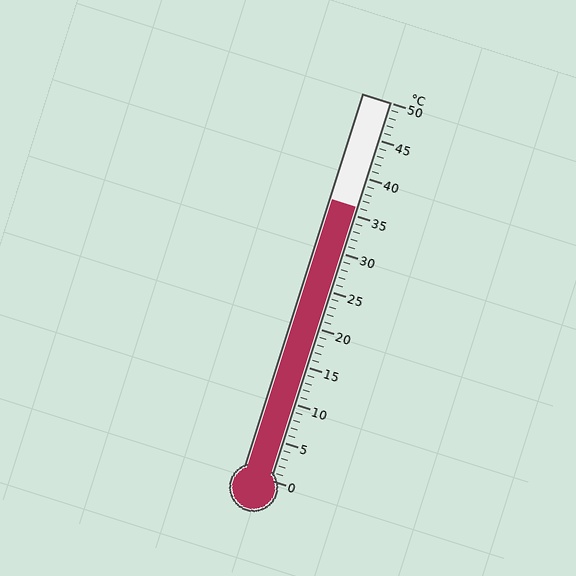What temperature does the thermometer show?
The thermometer shows approximately 36°C.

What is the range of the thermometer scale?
The thermometer scale ranges from 0°C to 50°C.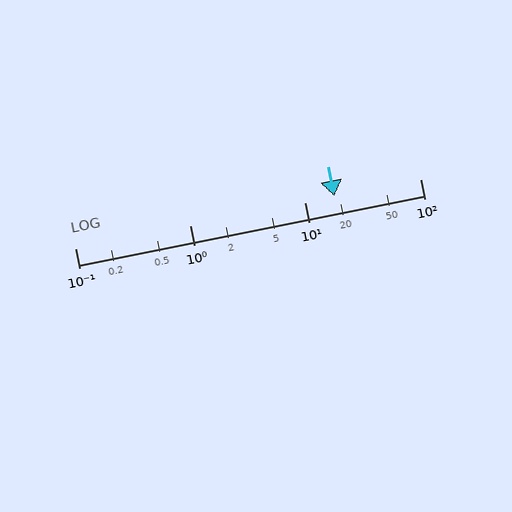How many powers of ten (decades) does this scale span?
The scale spans 3 decades, from 0.1 to 100.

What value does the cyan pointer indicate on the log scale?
The pointer indicates approximately 18.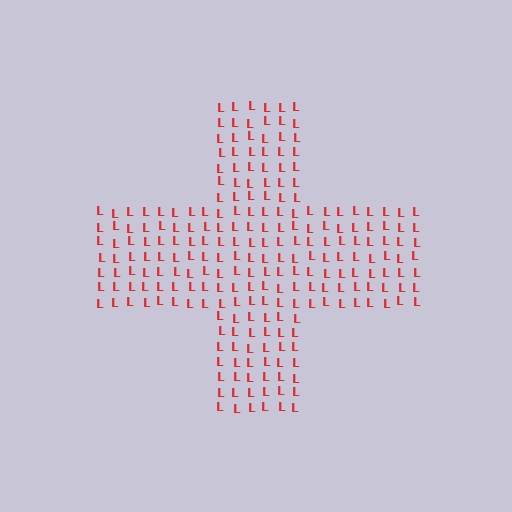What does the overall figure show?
The overall figure shows a cross.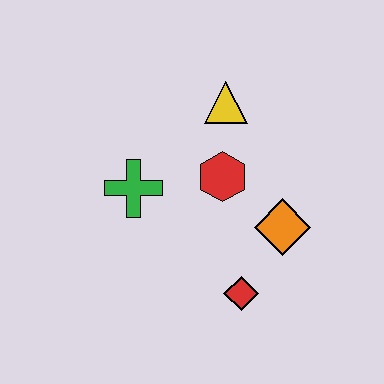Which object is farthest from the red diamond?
The yellow triangle is farthest from the red diamond.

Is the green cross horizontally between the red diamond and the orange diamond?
No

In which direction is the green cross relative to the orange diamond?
The green cross is to the left of the orange diamond.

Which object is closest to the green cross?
The red hexagon is closest to the green cross.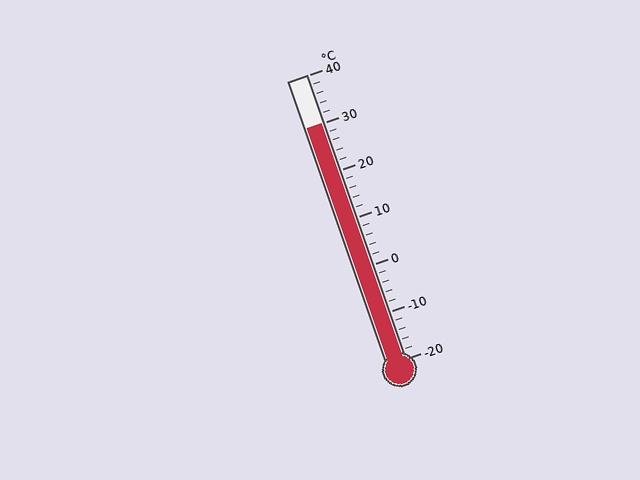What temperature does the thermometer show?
The thermometer shows approximately 30°C.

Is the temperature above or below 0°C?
The temperature is above 0°C.